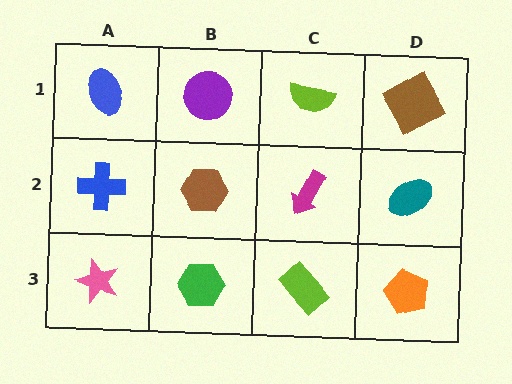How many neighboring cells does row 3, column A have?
2.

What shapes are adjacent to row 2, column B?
A purple circle (row 1, column B), a green hexagon (row 3, column B), a blue cross (row 2, column A), a magenta arrow (row 2, column C).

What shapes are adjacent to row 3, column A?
A blue cross (row 2, column A), a green hexagon (row 3, column B).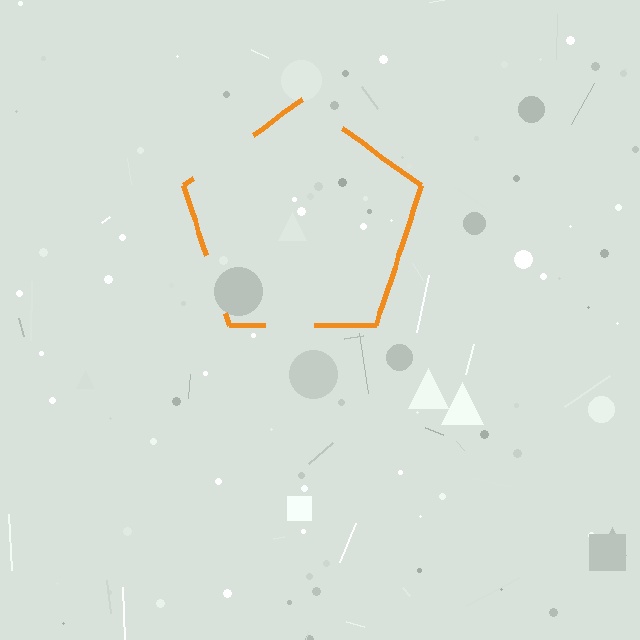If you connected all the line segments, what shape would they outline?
They would outline a pentagon.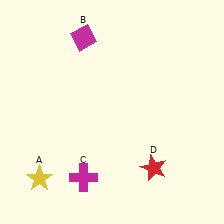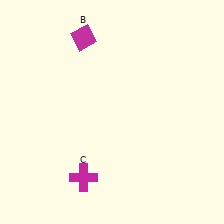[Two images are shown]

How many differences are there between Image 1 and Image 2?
There are 2 differences between the two images.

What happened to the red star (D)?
The red star (D) was removed in Image 2. It was in the bottom-right area of Image 1.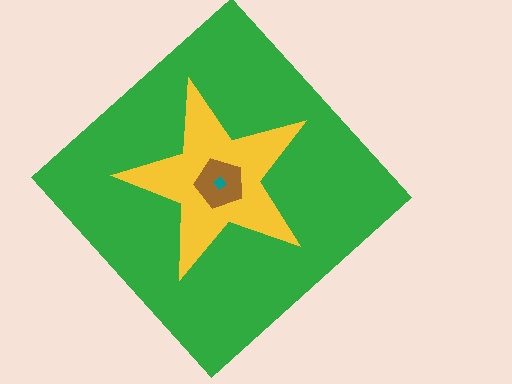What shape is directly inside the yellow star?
The brown pentagon.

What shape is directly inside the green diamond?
The yellow star.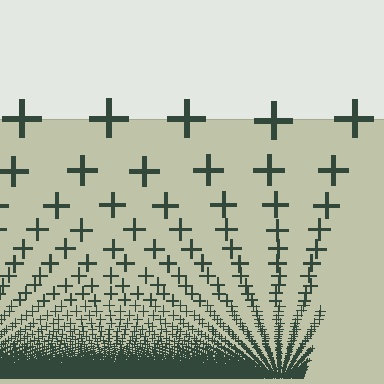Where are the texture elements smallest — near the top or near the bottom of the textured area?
Near the bottom.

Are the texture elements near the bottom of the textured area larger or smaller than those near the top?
Smaller. The gradient is inverted — elements near the bottom are smaller and denser.